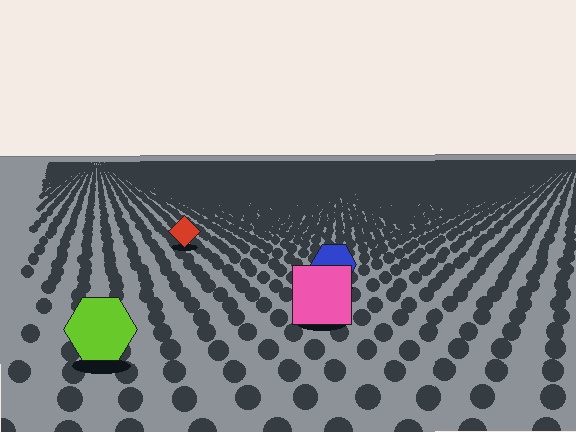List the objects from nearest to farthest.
From nearest to farthest: the lime hexagon, the pink square, the blue hexagon, the red diamond.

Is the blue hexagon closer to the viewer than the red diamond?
Yes. The blue hexagon is closer — you can tell from the texture gradient: the ground texture is coarser near it.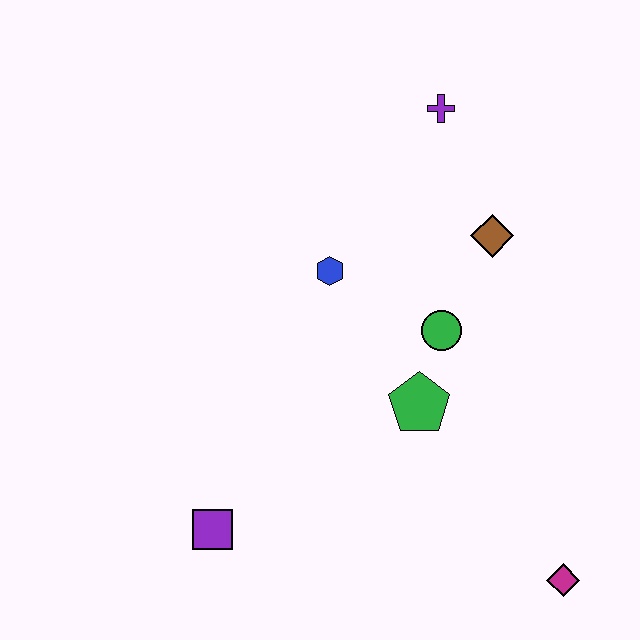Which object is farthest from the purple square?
The purple cross is farthest from the purple square.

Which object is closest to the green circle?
The green pentagon is closest to the green circle.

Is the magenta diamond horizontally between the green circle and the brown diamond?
No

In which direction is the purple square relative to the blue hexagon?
The purple square is below the blue hexagon.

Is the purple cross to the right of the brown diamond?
No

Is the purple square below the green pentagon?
Yes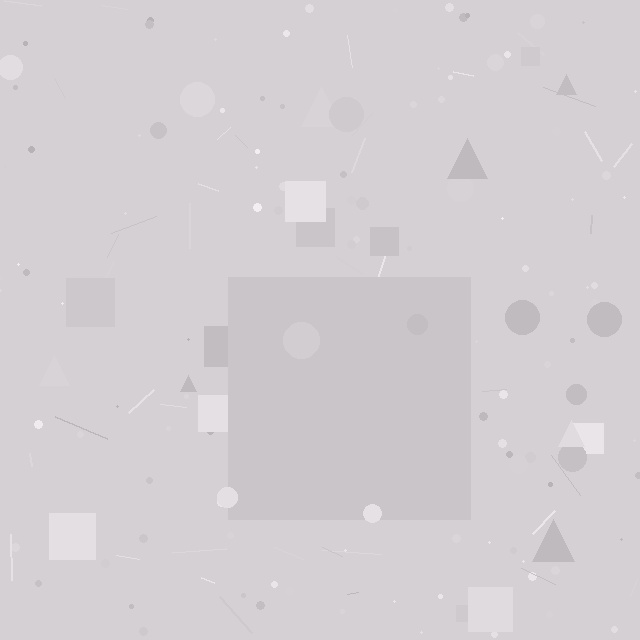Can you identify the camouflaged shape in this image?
The camouflaged shape is a square.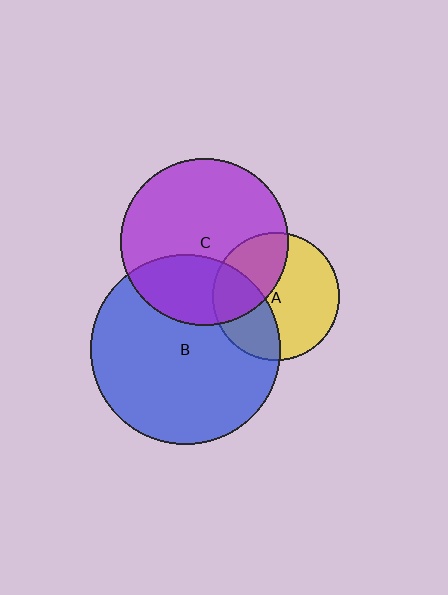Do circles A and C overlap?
Yes.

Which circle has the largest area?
Circle B (blue).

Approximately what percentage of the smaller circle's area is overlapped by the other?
Approximately 35%.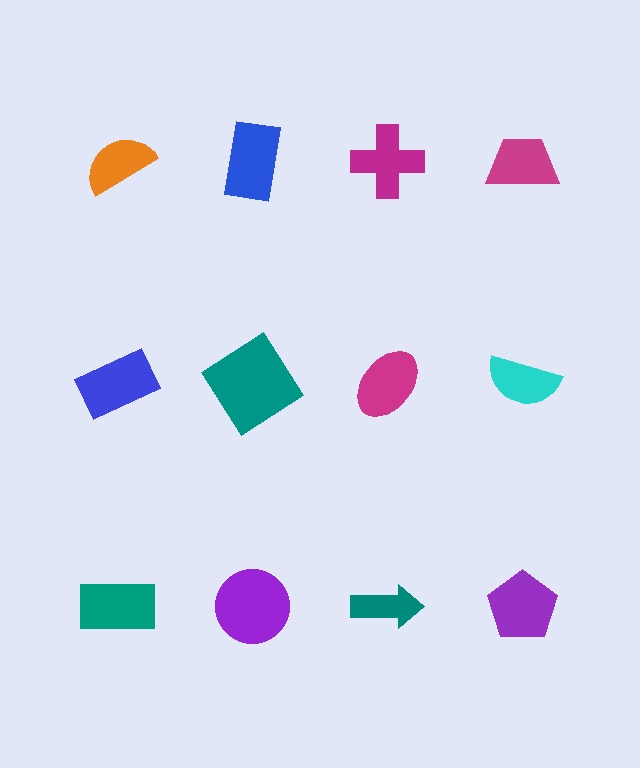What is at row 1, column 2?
A blue rectangle.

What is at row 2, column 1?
A blue rectangle.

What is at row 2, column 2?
A teal diamond.